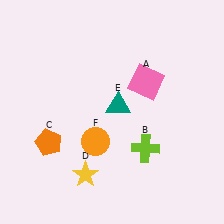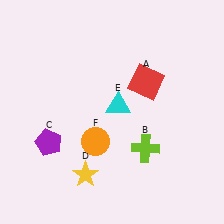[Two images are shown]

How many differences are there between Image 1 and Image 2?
There are 3 differences between the two images.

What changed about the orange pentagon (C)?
In Image 1, C is orange. In Image 2, it changed to purple.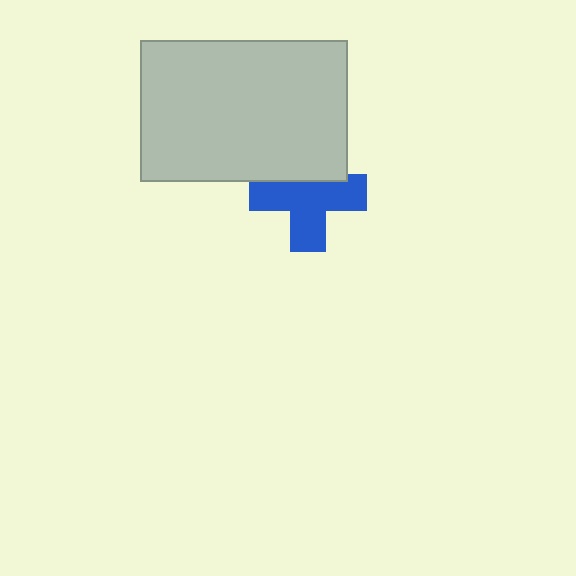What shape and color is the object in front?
The object in front is a light gray rectangle.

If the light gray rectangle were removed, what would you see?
You would see the complete blue cross.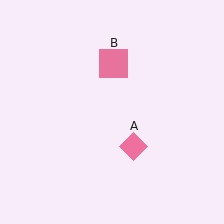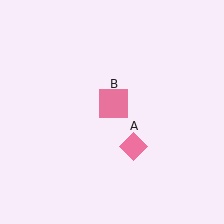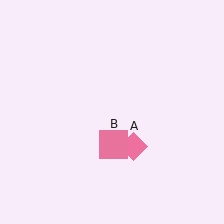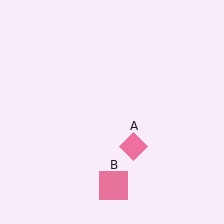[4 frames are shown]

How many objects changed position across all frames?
1 object changed position: pink square (object B).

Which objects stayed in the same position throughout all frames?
Pink diamond (object A) remained stationary.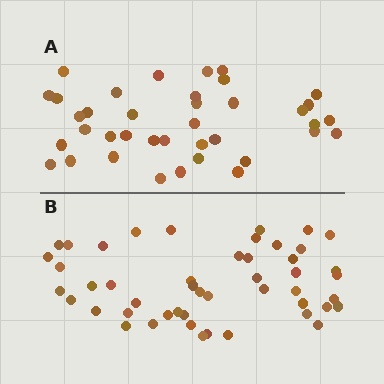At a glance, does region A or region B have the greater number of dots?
Region B (the bottom region) has more dots.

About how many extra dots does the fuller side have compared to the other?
Region B has roughly 10 or so more dots than region A.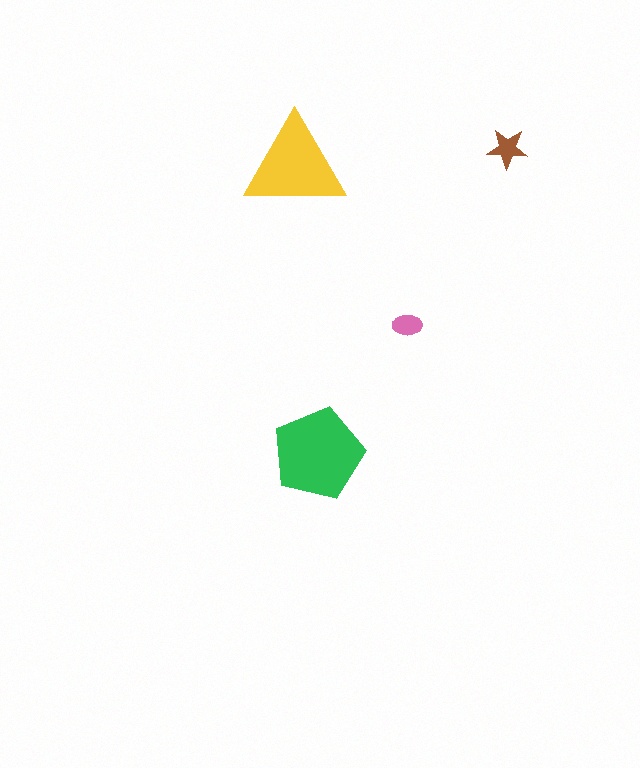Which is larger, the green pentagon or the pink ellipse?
The green pentagon.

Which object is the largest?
The green pentagon.